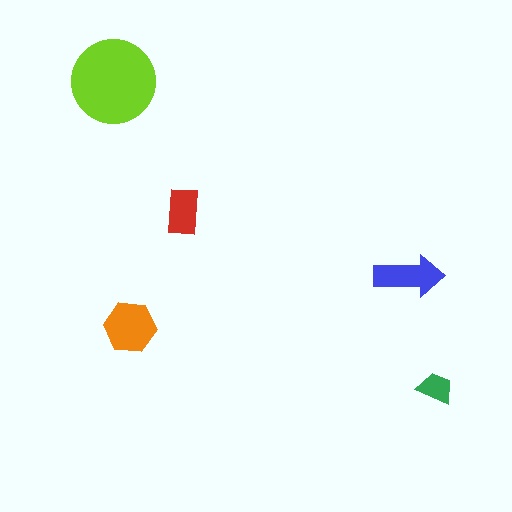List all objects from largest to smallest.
The lime circle, the orange hexagon, the blue arrow, the red rectangle, the green trapezoid.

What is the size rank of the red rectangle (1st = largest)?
4th.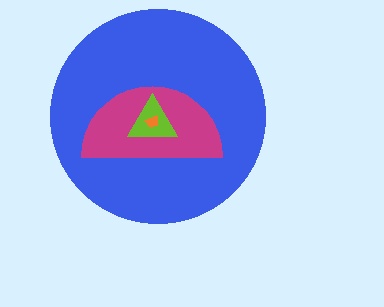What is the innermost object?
The orange trapezoid.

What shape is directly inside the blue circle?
The magenta semicircle.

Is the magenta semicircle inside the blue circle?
Yes.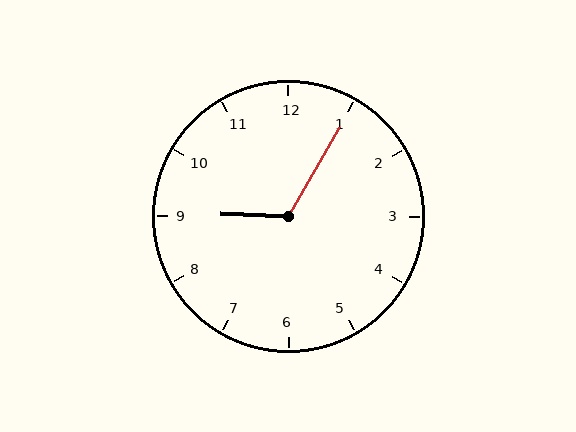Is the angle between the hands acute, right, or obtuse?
It is obtuse.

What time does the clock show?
9:05.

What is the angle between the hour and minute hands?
Approximately 118 degrees.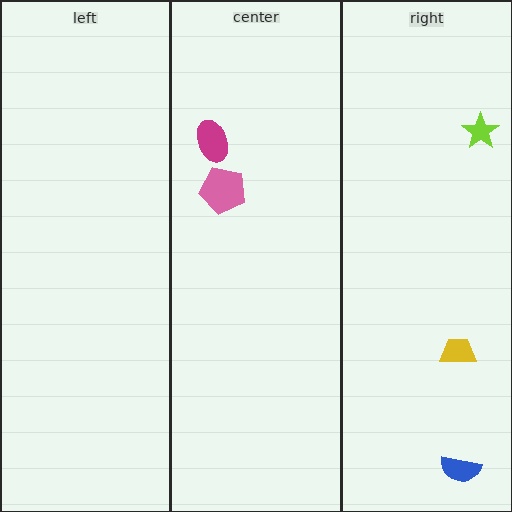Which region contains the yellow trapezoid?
The right region.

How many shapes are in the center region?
2.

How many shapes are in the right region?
3.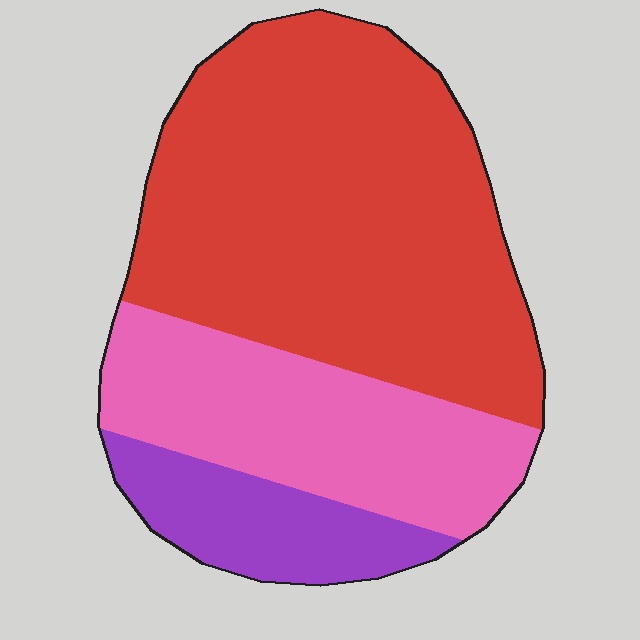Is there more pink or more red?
Red.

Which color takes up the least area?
Purple, at roughly 15%.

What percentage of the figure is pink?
Pink takes up about one quarter (1/4) of the figure.